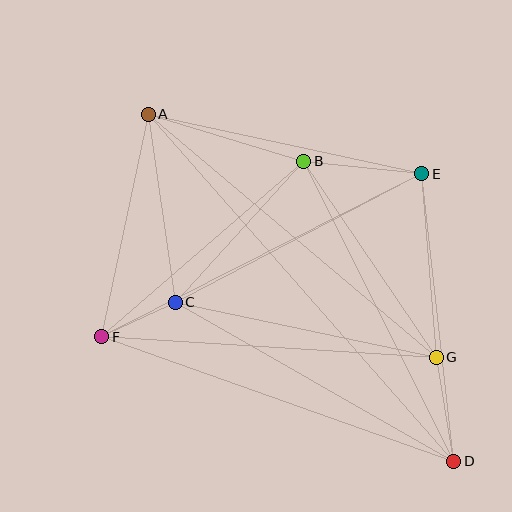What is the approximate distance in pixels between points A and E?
The distance between A and E is approximately 280 pixels.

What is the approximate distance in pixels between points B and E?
The distance between B and E is approximately 119 pixels.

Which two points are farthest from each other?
Points A and D are farthest from each other.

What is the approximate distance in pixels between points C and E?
The distance between C and E is approximately 278 pixels.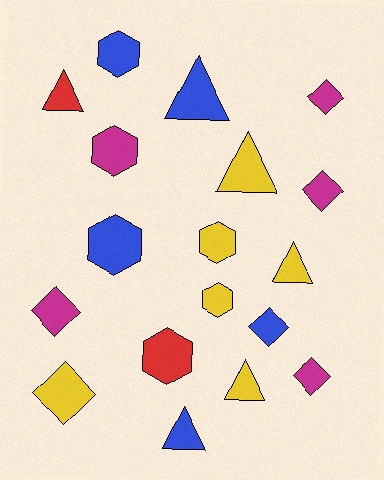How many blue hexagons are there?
There are 2 blue hexagons.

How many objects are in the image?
There are 18 objects.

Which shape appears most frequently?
Diamond, with 6 objects.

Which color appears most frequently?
Yellow, with 6 objects.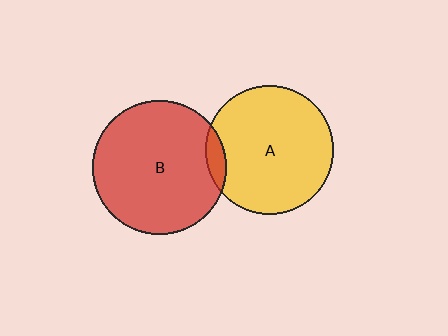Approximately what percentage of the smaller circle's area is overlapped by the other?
Approximately 5%.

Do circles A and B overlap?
Yes.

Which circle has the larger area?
Circle B (red).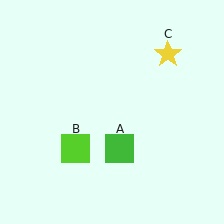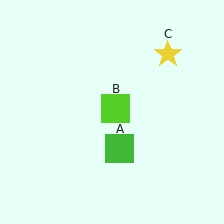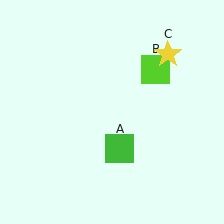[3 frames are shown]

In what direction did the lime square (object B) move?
The lime square (object B) moved up and to the right.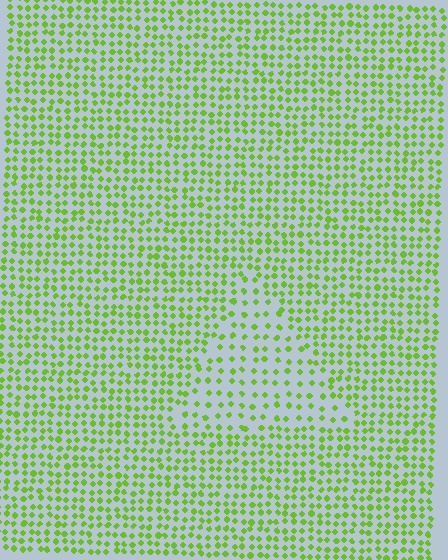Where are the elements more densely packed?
The elements are more densely packed outside the triangle boundary.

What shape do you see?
I see a triangle.